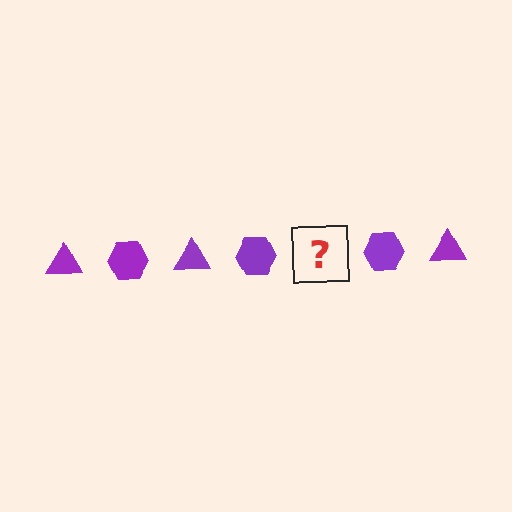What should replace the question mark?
The question mark should be replaced with a purple triangle.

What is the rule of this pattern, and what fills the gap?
The rule is that the pattern cycles through triangle, hexagon shapes in purple. The gap should be filled with a purple triangle.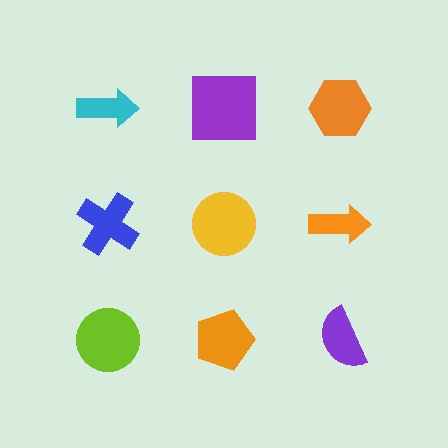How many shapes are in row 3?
3 shapes.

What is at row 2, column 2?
A yellow circle.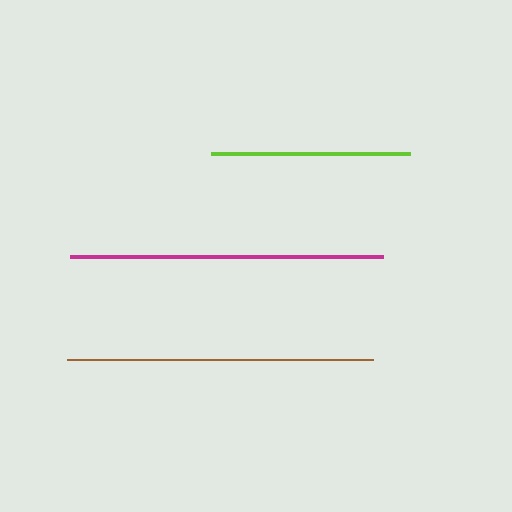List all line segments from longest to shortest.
From longest to shortest: magenta, brown, lime.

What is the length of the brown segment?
The brown segment is approximately 306 pixels long.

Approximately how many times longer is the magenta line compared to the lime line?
The magenta line is approximately 1.6 times the length of the lime line.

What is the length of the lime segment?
The lime segment is approximately 199 pixels long.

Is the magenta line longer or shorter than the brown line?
The magenta line is longer than the brown line.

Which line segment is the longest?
The magenta line is the longest at approximately 313 pixels.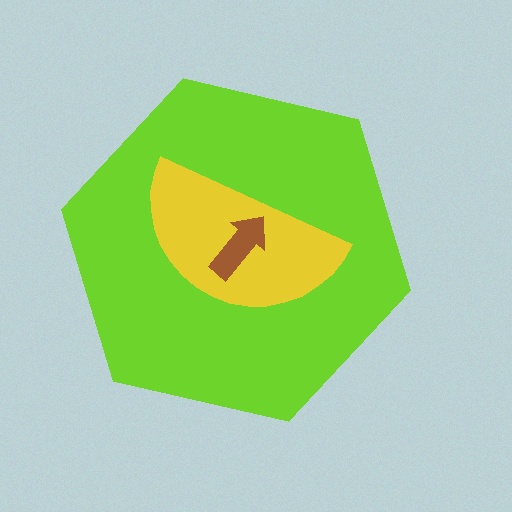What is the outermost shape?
The lime hexagon.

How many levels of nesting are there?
3.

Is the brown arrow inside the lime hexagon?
Yes.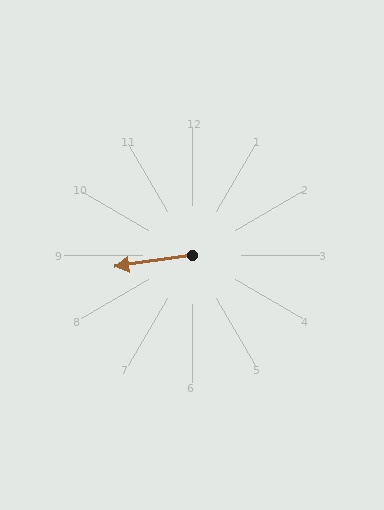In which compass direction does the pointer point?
West.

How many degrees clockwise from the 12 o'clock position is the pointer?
Approximately 261 degrees.